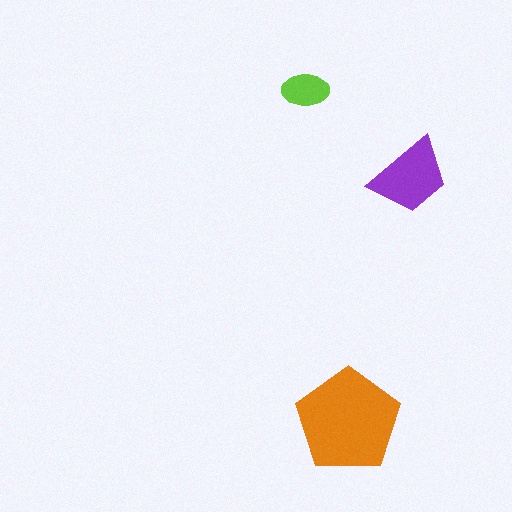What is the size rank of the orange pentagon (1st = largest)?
1st.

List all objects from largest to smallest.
The orange pentagon, the purple trapezoid, the lime ellipse.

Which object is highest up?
The lime ellipse is topmost.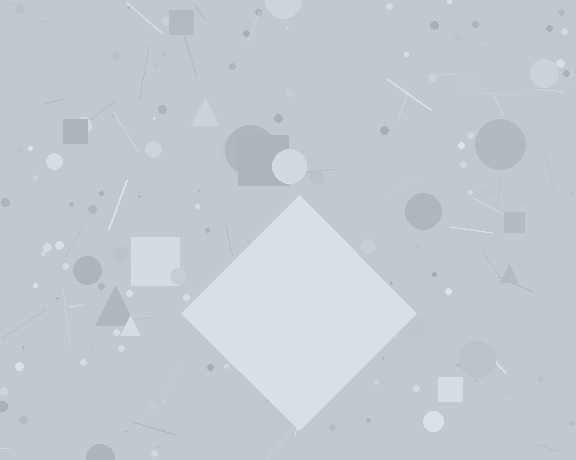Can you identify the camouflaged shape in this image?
The camouflaged shape is a diamond.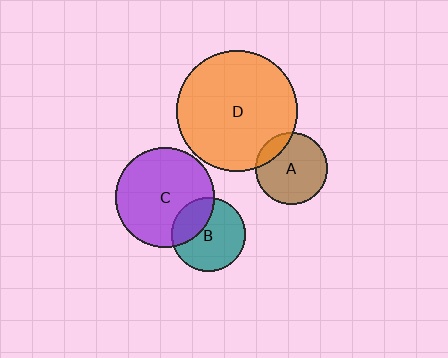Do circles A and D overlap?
Yes.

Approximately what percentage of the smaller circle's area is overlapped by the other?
Approximately 15%.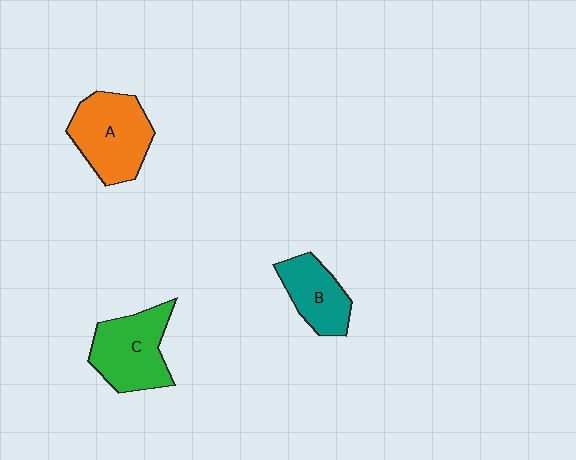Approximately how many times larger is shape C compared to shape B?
Approximately 1.4 times.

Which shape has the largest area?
Shape A (orange).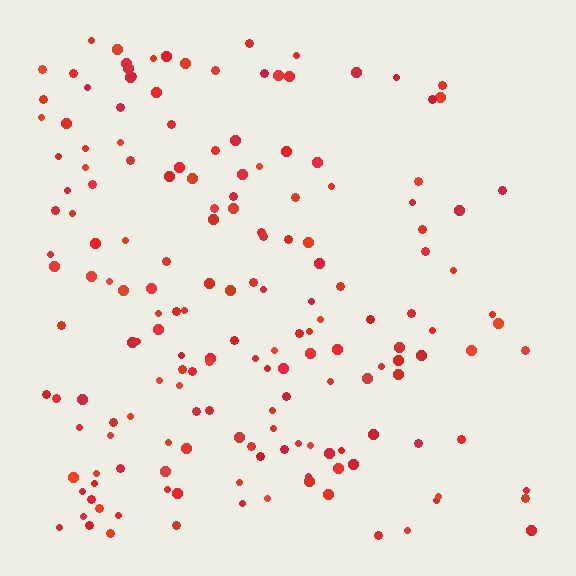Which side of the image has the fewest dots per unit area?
The right.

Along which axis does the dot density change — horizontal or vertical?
Horizontal.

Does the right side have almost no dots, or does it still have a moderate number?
Still a moderate number, just noticeably fewer than the left.